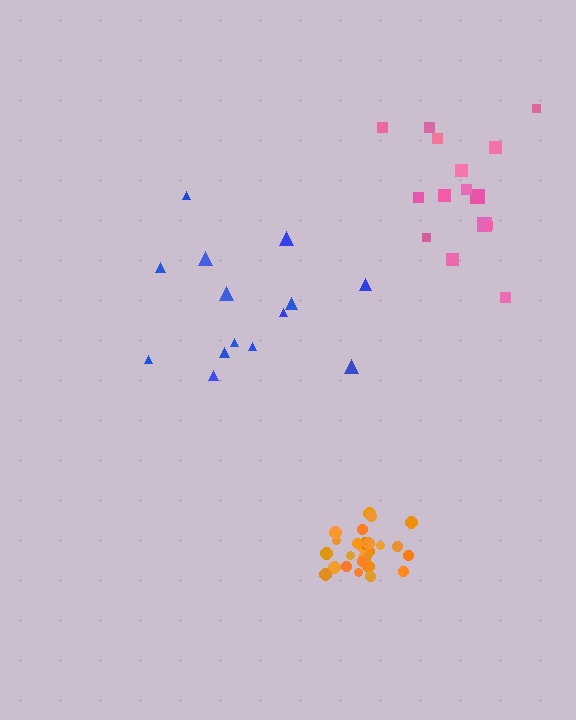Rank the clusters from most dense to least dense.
orange, pink, blue.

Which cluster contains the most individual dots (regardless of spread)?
Orange (26).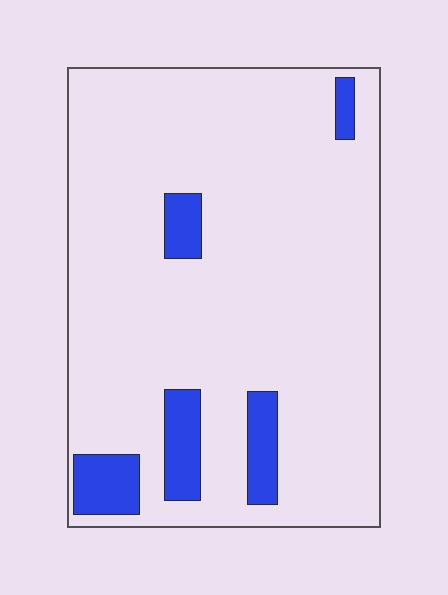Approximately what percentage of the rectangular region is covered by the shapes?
Approximately 10%.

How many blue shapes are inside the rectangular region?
5.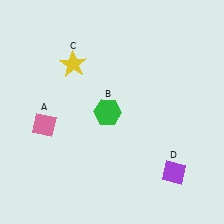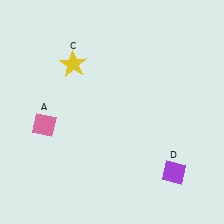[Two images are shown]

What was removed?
The green hexagon (B) was removed in Image 2.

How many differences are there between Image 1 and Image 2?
There is 1 difference between the two images.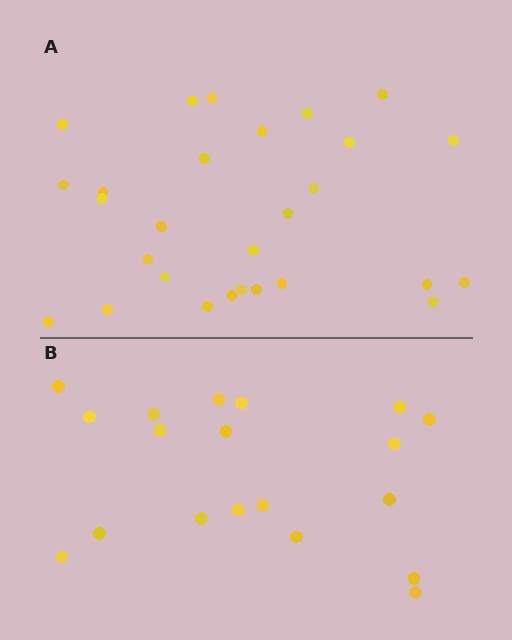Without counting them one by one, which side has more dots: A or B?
Region A (the top region) has more dots.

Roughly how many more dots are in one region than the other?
Region A has roughly 8 or so more dots than region B.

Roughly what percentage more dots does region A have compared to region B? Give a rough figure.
About 45% more.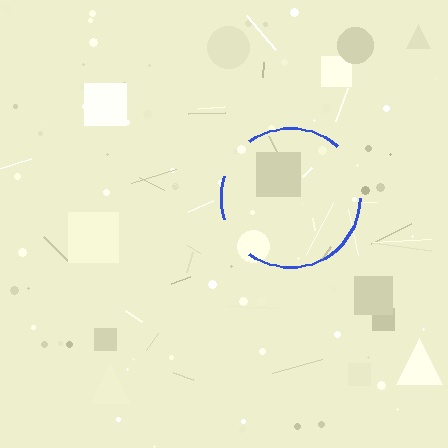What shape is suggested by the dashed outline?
The dashed outline suggests a circle.